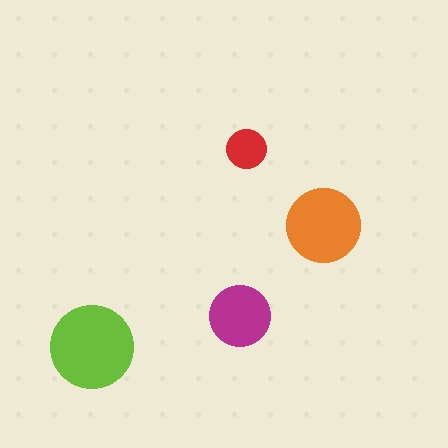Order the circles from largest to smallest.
the lime one, the orange one, the magenta one, the red one.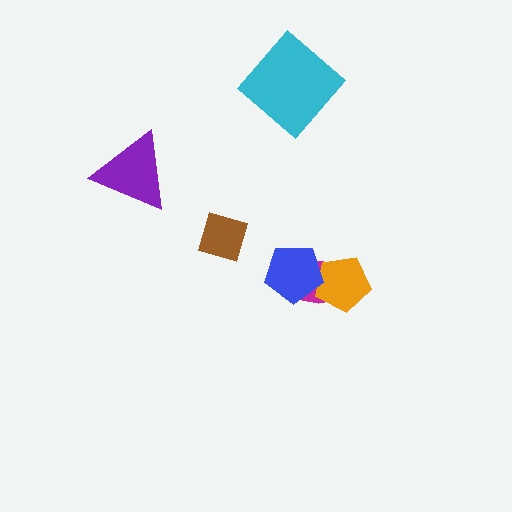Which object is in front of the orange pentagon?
The blue pentagon is in front of the orange pentagon.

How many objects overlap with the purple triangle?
0 objects overlap with the purple triangle.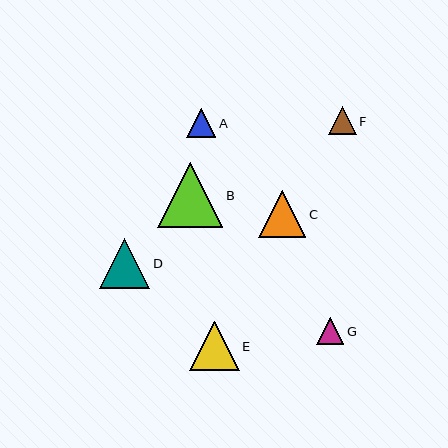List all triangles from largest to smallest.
From largest to smallest: B, D, E, C, A, F, G.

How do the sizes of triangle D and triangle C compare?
Triangle D and triangle C are approximately the same size.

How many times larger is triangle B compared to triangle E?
Triangle B is approximately 1.3 times the size of triangle E.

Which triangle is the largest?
Triangle B is the largest with a size of approximately 65 pixels.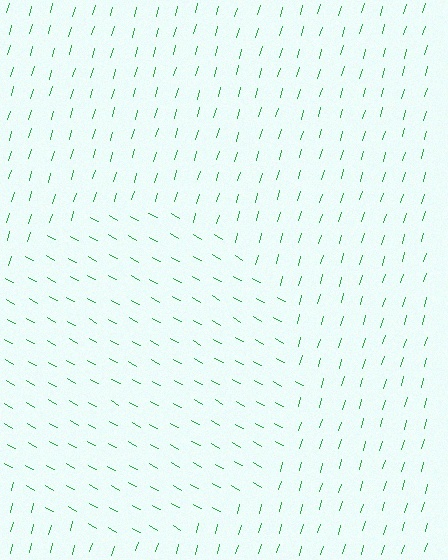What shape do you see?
I see a circle.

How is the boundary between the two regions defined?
The boundary is defined purely by a change in line orientation (approximately 77 degrees difference). All lines are the same color and thickness.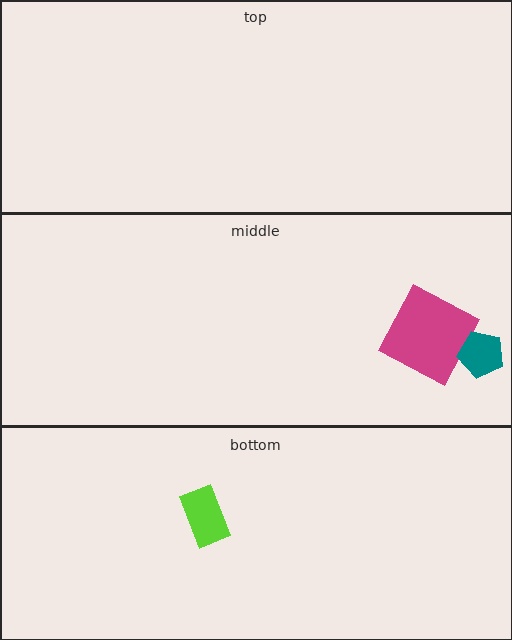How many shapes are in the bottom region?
1.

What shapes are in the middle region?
The magenta square, the teal pentagon.